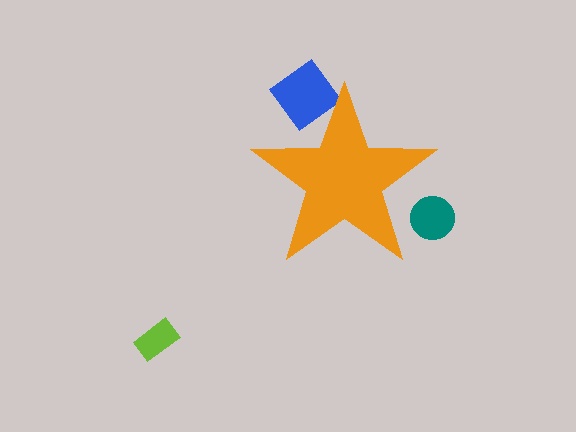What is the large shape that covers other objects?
An orange star.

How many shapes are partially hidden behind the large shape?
2 shapes are partially hidden.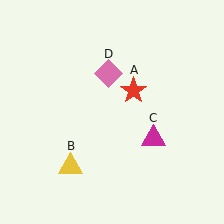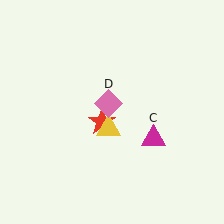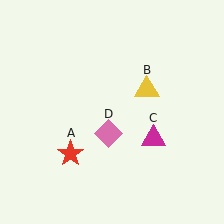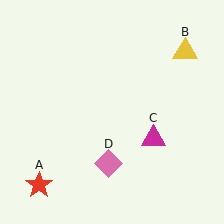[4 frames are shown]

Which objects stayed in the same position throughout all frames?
Magenta triangle (object C) remained stationary.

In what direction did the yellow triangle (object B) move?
The yellow triangle (object B) moved up and to the right.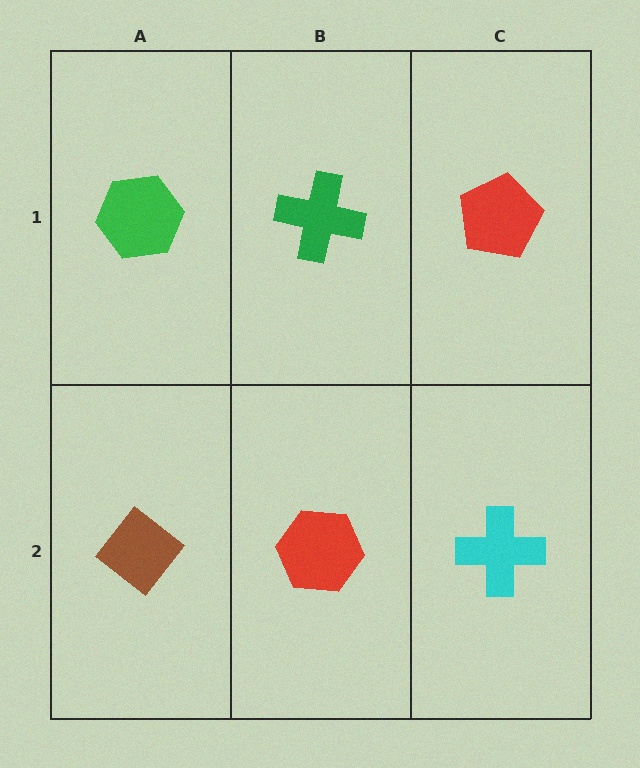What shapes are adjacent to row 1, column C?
A cyan cross (row 2, column C), a green cross (row 1, column B).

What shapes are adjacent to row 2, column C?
A red pentagon (row 1, column C), a red hexagon (row 2, column B).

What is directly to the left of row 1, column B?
A green hexagon.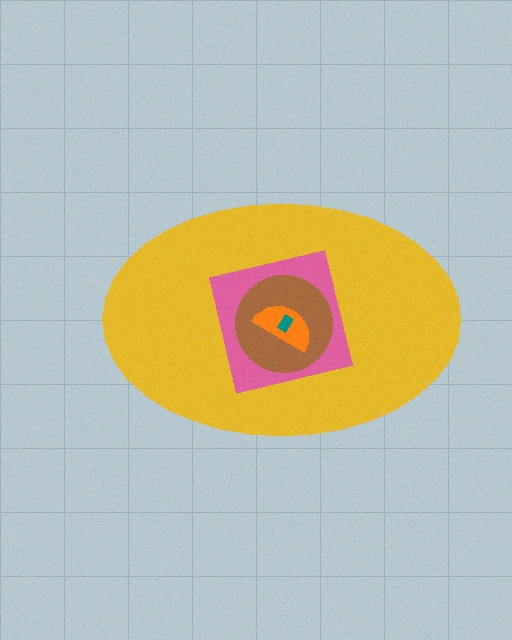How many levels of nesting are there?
5.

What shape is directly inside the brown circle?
The orange semicircle.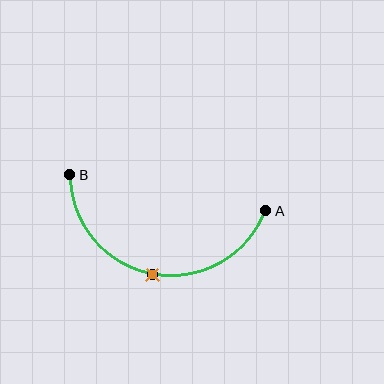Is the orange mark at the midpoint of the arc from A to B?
Yes. The orange mark lies on the arc at equal arc-length from both A and B — it is the arc midpoint.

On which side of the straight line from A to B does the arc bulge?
The arc bulges below the straight line connecting A and B.